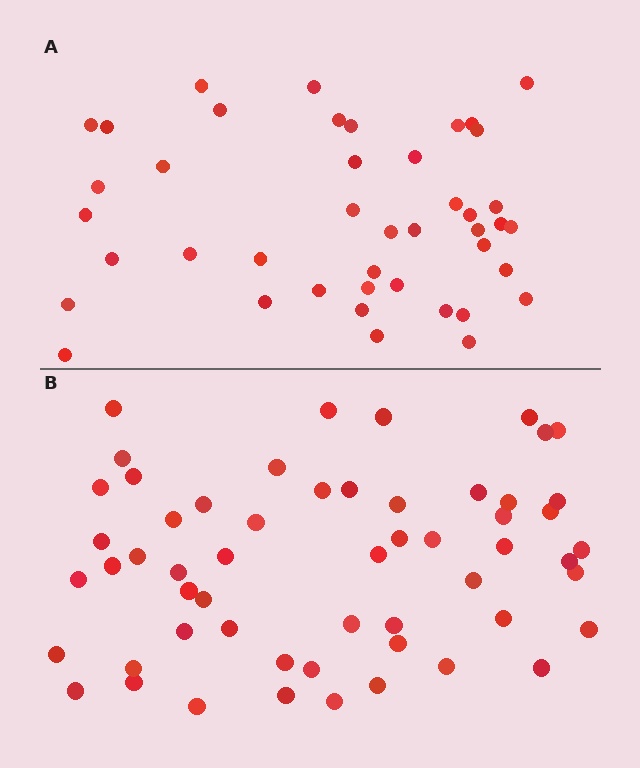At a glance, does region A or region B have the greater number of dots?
Region B (the bottom region) has more dots.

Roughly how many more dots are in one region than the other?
Region B has approximately 15 more dots than region A.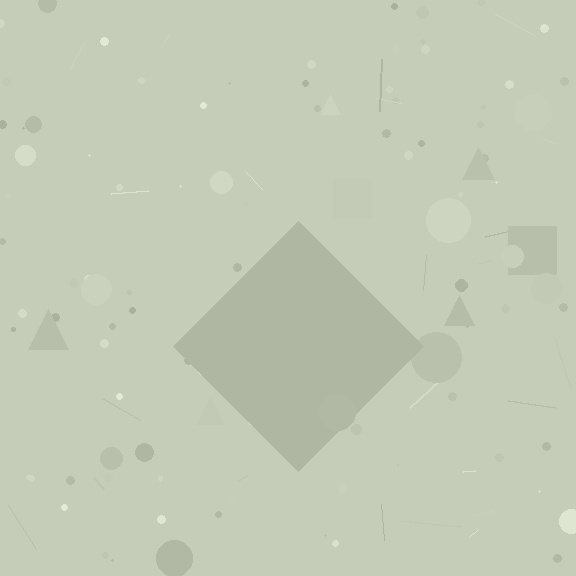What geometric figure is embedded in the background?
A diamond is embedded in the background.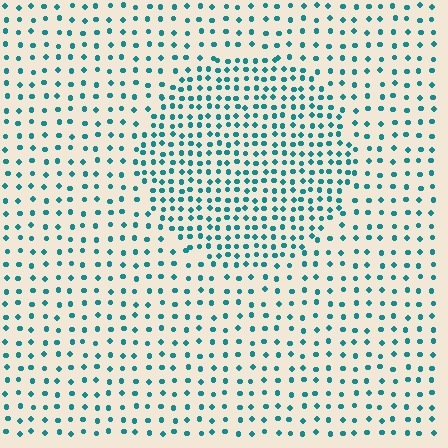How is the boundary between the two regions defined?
The boundary is defined by a change in element density (approximately 1.9x ratio). All elements are the same color, size, and shape.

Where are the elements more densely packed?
The elements are more densely packed inside the circle boundary.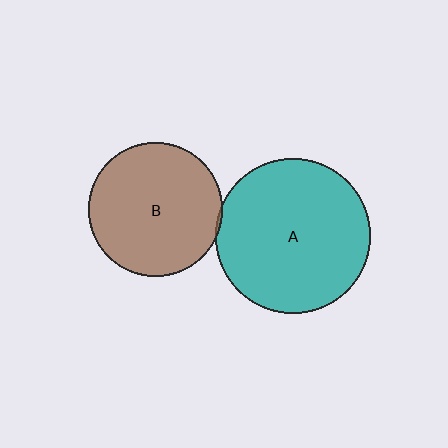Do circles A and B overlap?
Yes.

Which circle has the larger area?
Circle A (teal).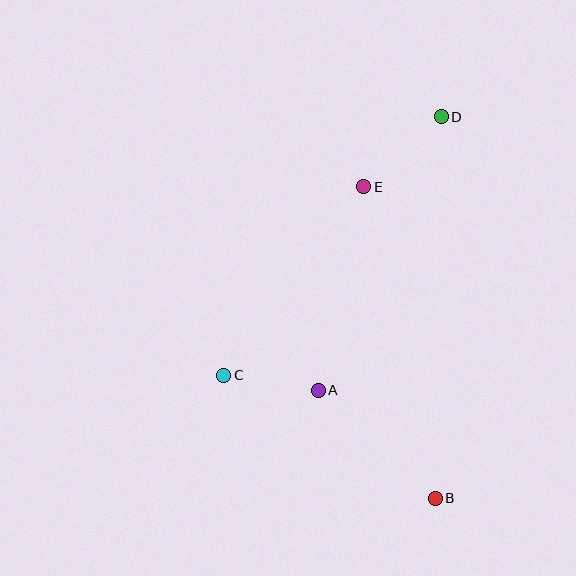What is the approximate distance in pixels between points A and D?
The distance between A and D is approximately 300 pixels.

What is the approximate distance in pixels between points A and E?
The distance between A and E is approximately 209 pixels.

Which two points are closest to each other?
Points A and C are closest to each other.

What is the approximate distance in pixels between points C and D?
The distance between C and D is approximately 337 pixels.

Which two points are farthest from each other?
Points B and D are farthest from each other.